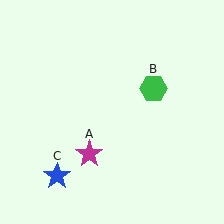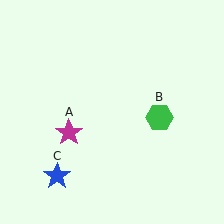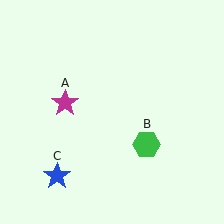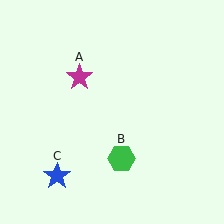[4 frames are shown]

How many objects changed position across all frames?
2 objects changed position: magenta star (object A), green hexagon (object B).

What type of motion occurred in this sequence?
The magenta star (object A), green hexagon (object B) rotated clockwise around the center of the scene.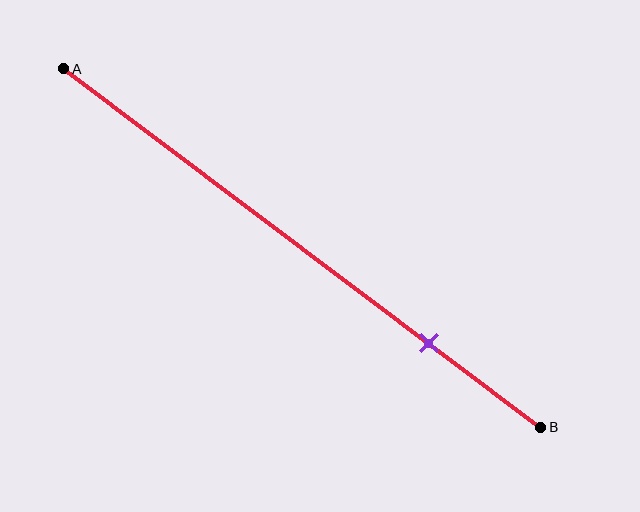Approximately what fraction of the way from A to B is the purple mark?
The purple mark is approximately 75% of the way from A to B.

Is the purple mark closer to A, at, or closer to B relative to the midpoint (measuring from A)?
The purple mark is closer to point B than the midpoint of segment AB.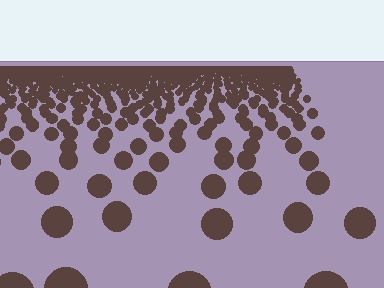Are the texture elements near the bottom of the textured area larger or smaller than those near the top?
Larger. Near the bottom, elements are closer to the viewer and appear at a bigger on-screen size.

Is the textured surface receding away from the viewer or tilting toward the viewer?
The surface is receding away from the viewer. Texture elements get smaller and denser toward the top.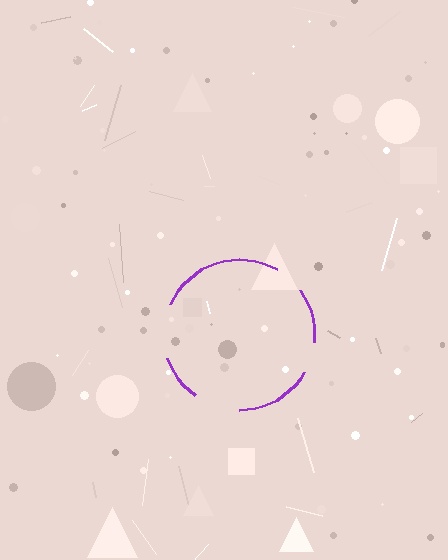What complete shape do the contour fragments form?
The contour fragments form a circle.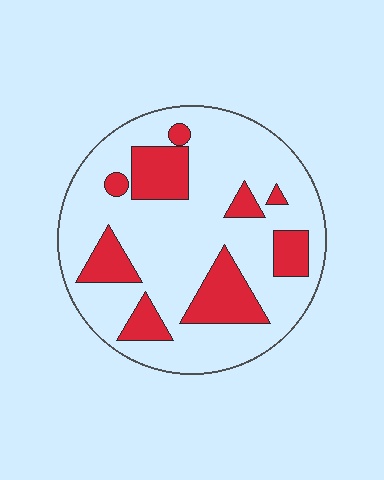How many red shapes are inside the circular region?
9.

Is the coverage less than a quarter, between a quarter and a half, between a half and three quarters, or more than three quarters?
Less than a quarter.